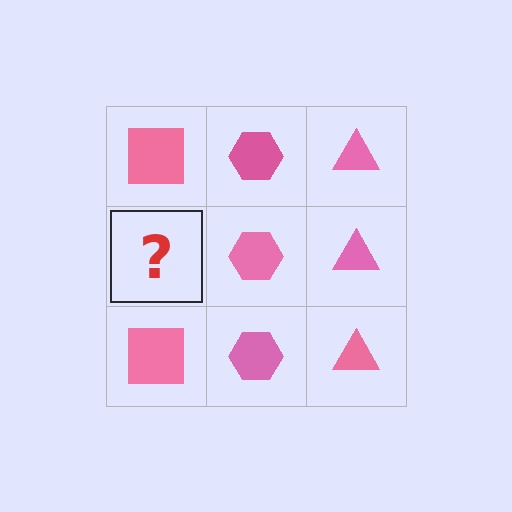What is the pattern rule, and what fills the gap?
The rule is that each column has a consistent shape. The gap should be filled with a pink square.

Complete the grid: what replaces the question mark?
The question mark should be replaced with a pink square.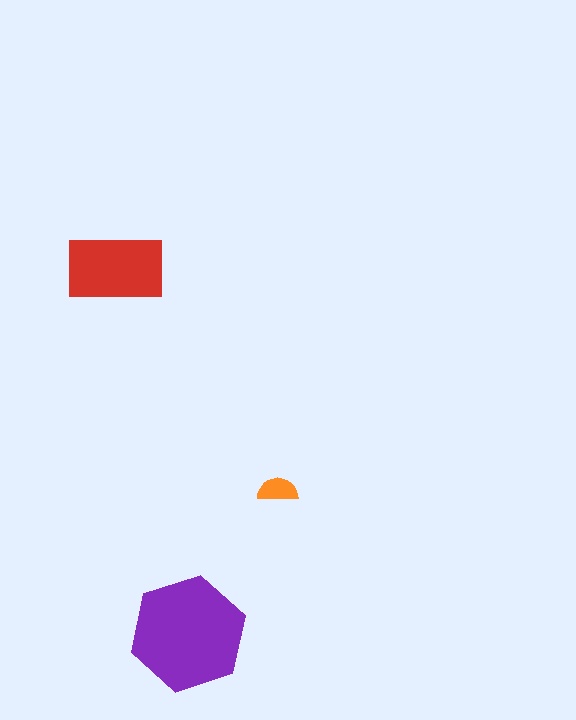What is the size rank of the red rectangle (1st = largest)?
2nd.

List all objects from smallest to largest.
The orange semicircle, the red rectangle, the purple hexagon.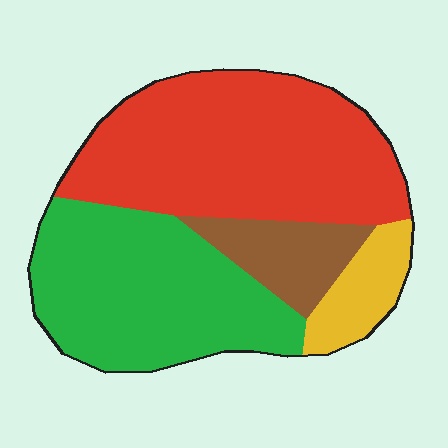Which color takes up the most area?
Red, at roughly 45%.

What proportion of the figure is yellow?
Yellow takes up less than a sixth of the figure.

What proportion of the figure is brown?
Brown takes up about one tenth (1/10) of the figure.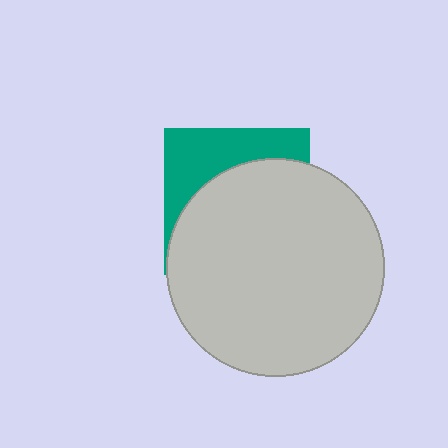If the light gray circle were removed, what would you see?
You would see the complete teal square.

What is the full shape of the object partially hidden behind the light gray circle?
The partially hidden object is a teal square.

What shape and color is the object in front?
The object in front is a light gray circle.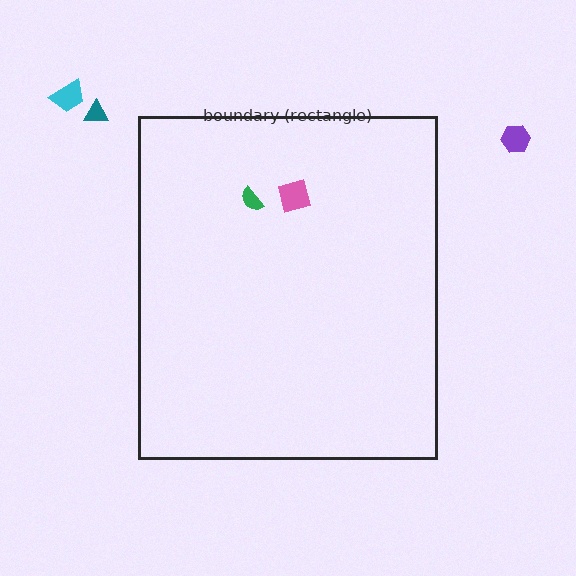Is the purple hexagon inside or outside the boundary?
Outside.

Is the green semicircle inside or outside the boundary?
Inside.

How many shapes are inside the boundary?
2 inside, 3 outside.